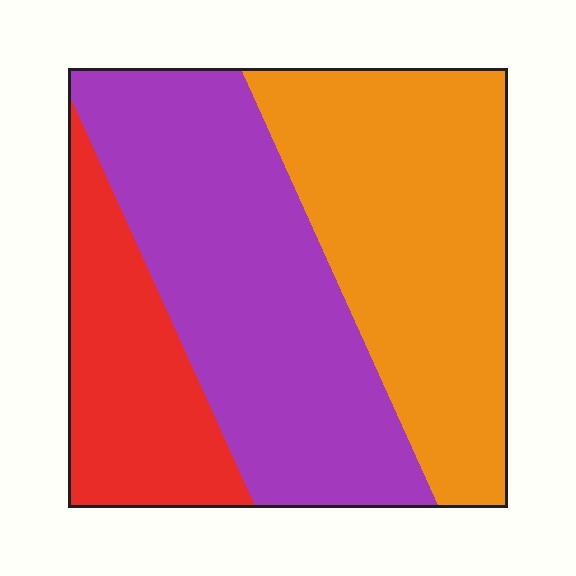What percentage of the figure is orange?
Orange takes up about three eighths (3/8) of the figure.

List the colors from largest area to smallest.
From largest to smallest: purple, orange, red.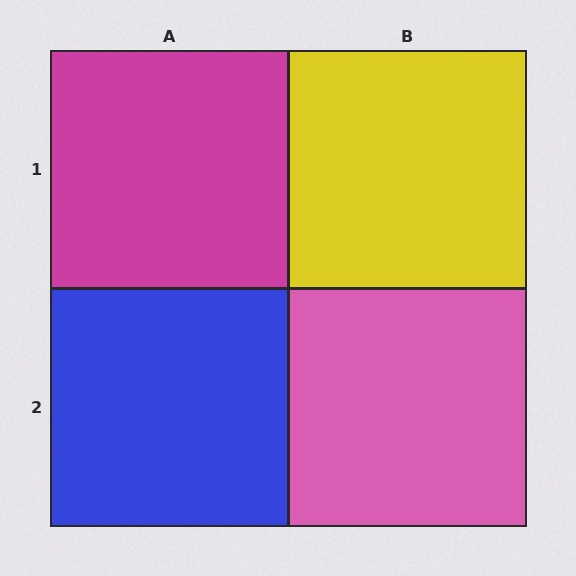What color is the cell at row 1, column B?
Yellow.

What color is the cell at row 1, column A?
Magenta.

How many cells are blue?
1 cell is blue.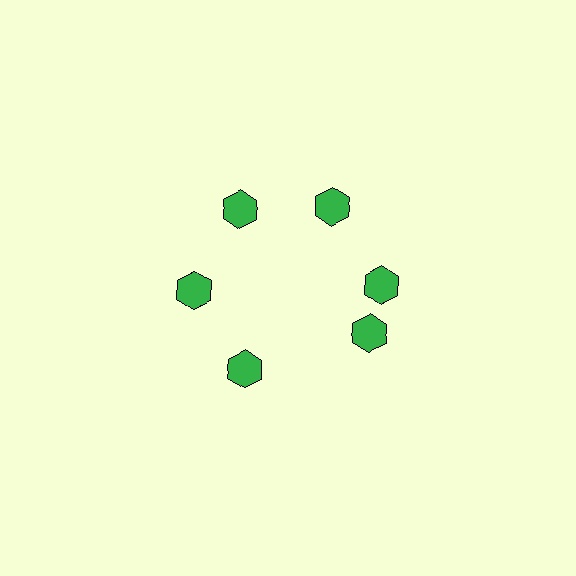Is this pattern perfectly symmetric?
No. The 6 green hexagons are arranged in a ring, but one element near the 5 o'clock position is rotated out of alignment along the ring, breaking the 6-fold rotational symmetry.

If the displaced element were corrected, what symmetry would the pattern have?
It would have 6-fold rotational symmetry — the pattern would map onto itself every 60 degrees.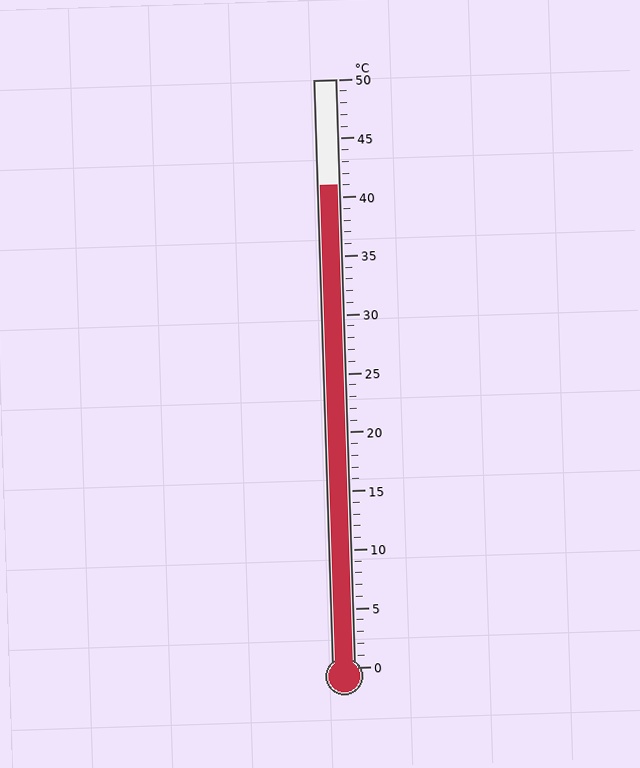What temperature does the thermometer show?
The thermometer shows approximately 41°C.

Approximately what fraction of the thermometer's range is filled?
The thermometer is filled to approximately 80% of its range.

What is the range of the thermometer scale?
The thermometer scale ranges from 0°C to 50°C.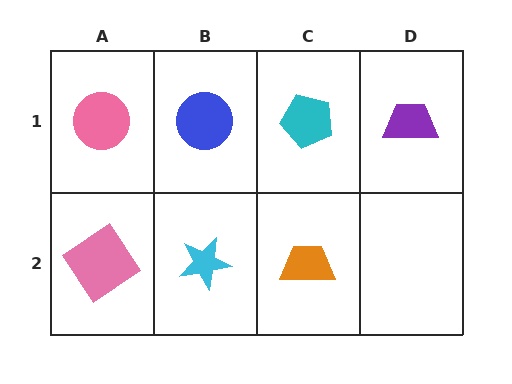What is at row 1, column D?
A purple trapezoid.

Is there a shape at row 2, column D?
No, that cell is empty.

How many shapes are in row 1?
4 shapes.